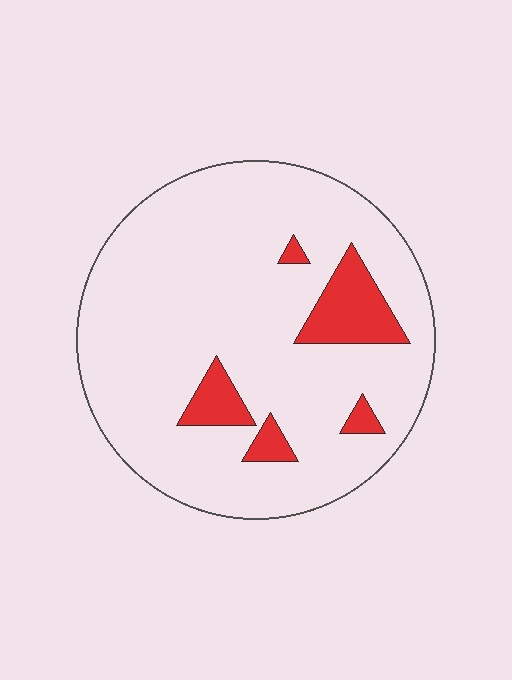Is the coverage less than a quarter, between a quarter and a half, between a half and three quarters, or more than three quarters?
Less than a quarter.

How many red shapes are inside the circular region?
5.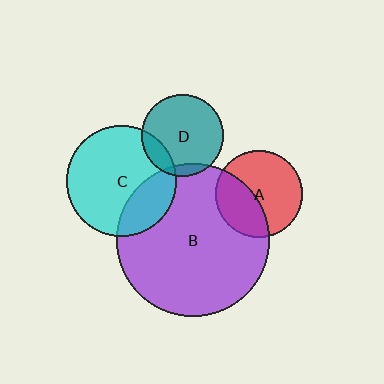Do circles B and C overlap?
Yes.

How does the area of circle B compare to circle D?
Approximately 3.5 times.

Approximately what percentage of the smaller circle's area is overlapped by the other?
Approximately 25%.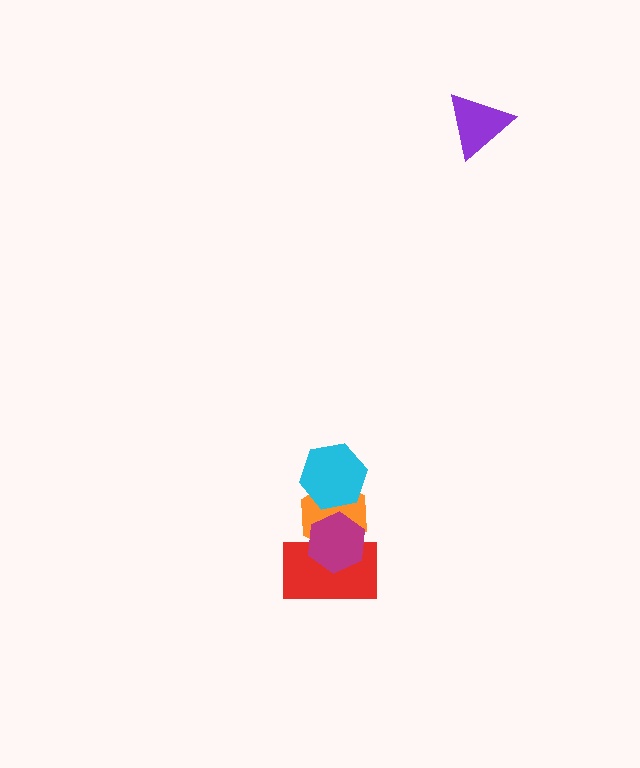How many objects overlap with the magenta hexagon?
2 objects overlap with the magenta hexagon.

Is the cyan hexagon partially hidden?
No, no other shape covers it.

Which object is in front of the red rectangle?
The magenta hexagon is in front of the red rectangle.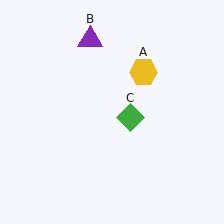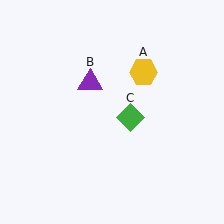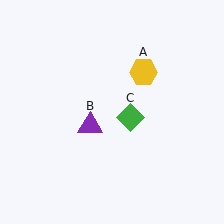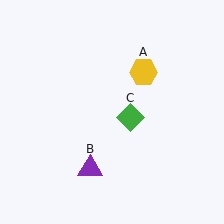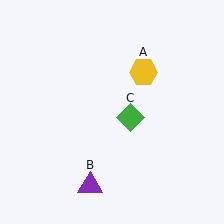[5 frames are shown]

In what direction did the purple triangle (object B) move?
The purple triangle (object B) moved down.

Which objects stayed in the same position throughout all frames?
Yellow hexagon (object A) and green diamond (object C) remained stationary.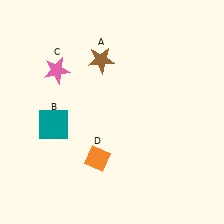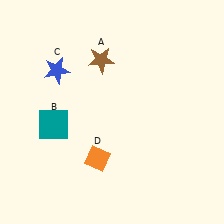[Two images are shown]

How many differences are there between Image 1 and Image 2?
There is 1 difference between the two images.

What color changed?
The star (C) changed from pink in Image 1 to blue in Image 2.